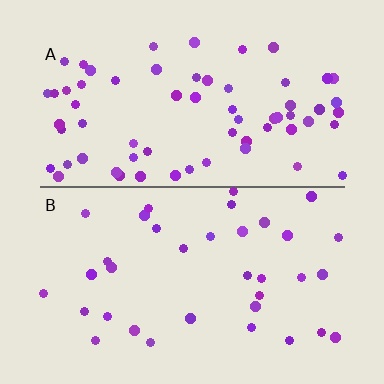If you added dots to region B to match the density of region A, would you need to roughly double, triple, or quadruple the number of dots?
Approximately double.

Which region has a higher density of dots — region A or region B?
A (the top).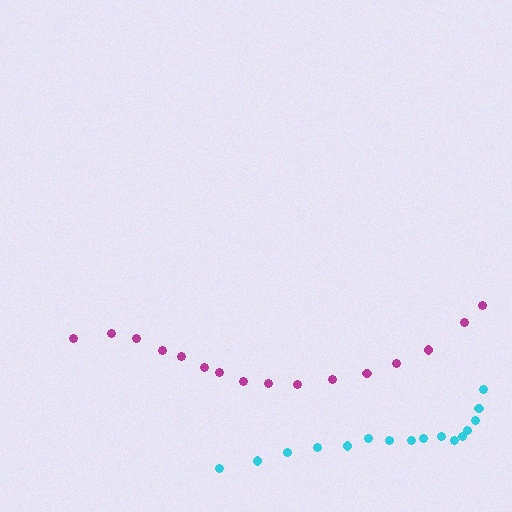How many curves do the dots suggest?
There are 2 distinct paths.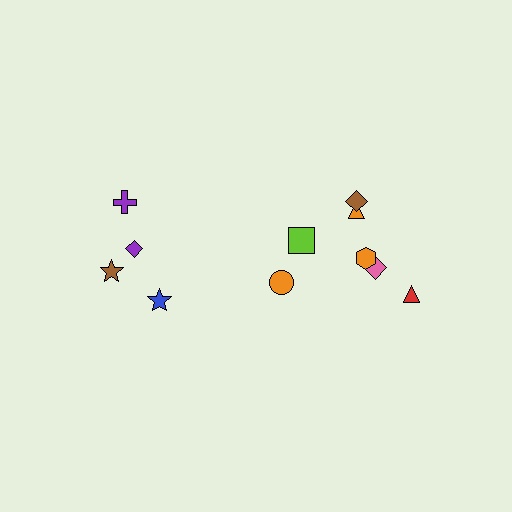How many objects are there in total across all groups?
There are 11 objects.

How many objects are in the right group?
There are 7 objects.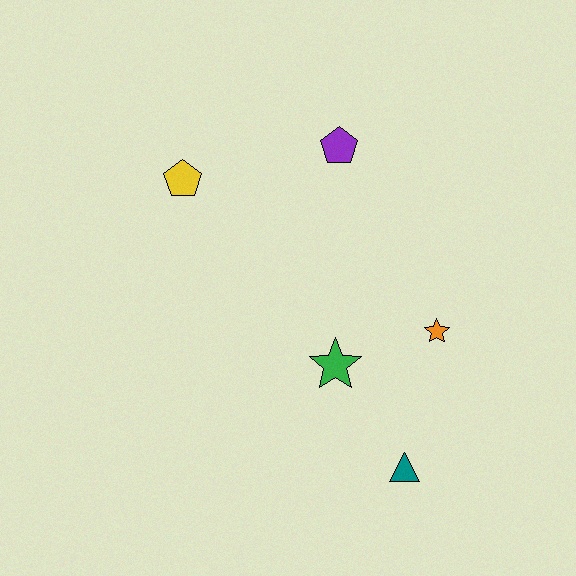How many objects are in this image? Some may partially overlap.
There are 5 objects.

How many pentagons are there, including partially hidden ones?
There are 2 pentagons.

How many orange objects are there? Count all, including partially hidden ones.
There is 1 orange object.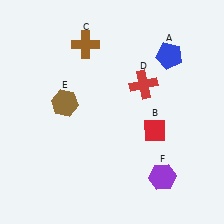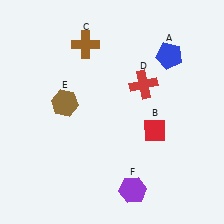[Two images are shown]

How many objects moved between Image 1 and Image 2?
1 object moved between the two images.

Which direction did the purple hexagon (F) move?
The purple hexagon (F) moved left.